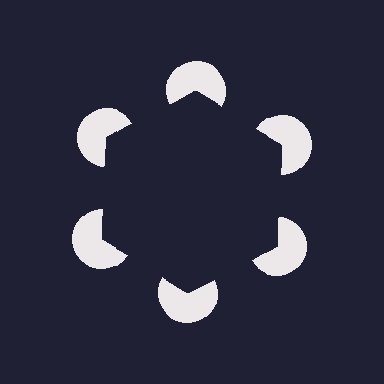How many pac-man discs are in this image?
There are 6 — one at each vertex of the illusory hexagon.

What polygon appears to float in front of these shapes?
An illusory hexagon — its edges are inferred from the aligned wedge cuts in the pac-man discs, not physically drawn.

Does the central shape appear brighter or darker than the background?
It typically appears slightly darker than the background, even though no actual brightness change is drawn.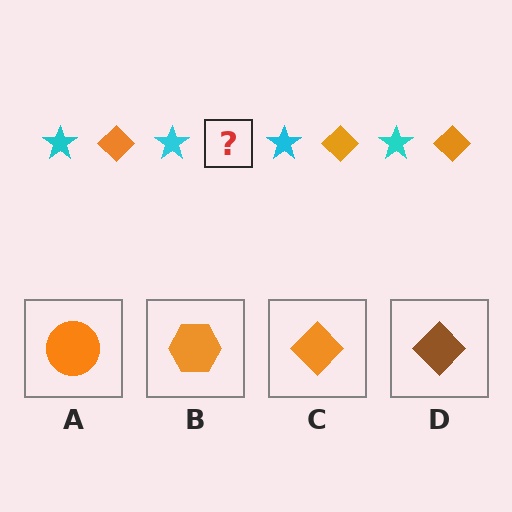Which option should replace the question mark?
Option C.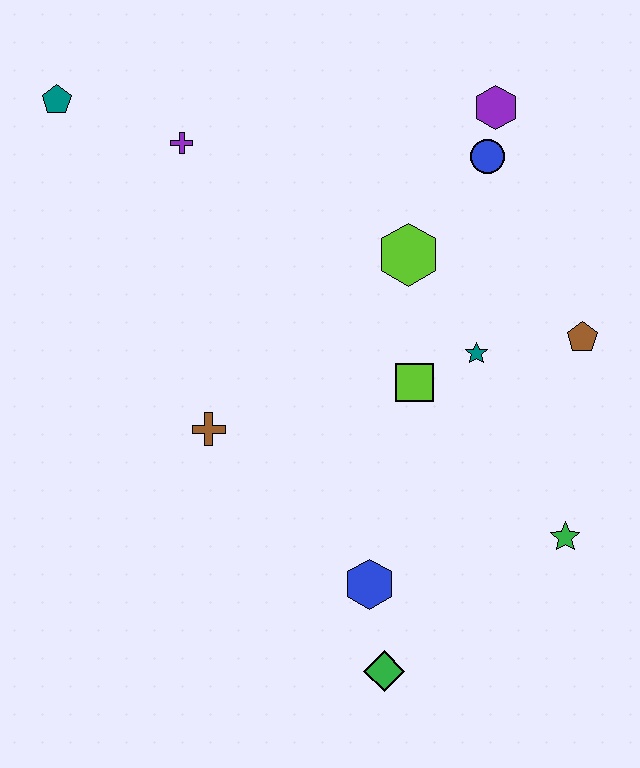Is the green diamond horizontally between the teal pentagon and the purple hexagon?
Yes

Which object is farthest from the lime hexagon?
The green diamond is farthest from the lime hexagon.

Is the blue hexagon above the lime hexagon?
No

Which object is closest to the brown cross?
The lime square is closest to the brown cross.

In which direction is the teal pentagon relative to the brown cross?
The teal pentagon is above the brown cross.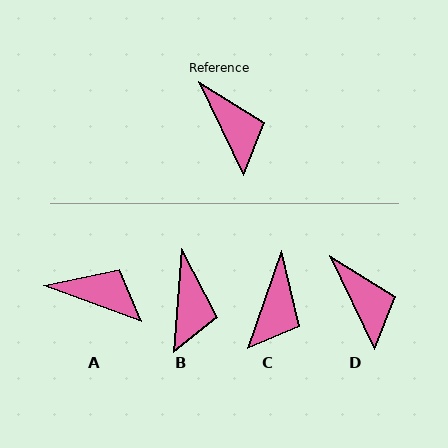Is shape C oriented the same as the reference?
No, it is off by about 45 degrees.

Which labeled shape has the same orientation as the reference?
D.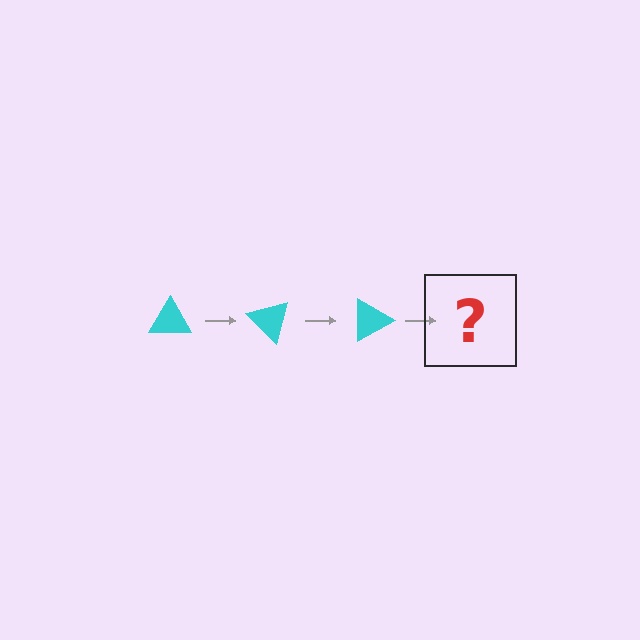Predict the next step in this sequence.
The next step is a cyan triangle rotated 135 degrees.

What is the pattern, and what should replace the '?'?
The pattern is that the triangle rotates 45 degrees each step. The '?' should be a cyan triangle rotated 135 degrees.